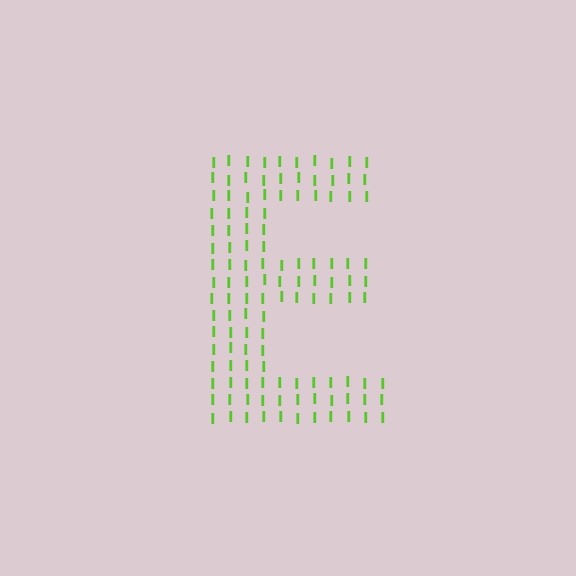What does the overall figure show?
The overall figure shows the letter E.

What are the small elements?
The small elements are letter I's.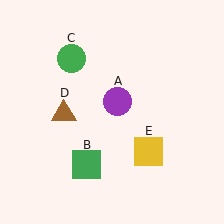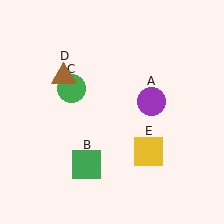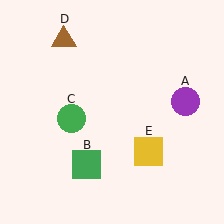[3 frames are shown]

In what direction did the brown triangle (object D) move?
The brown triangle (object D) moved up.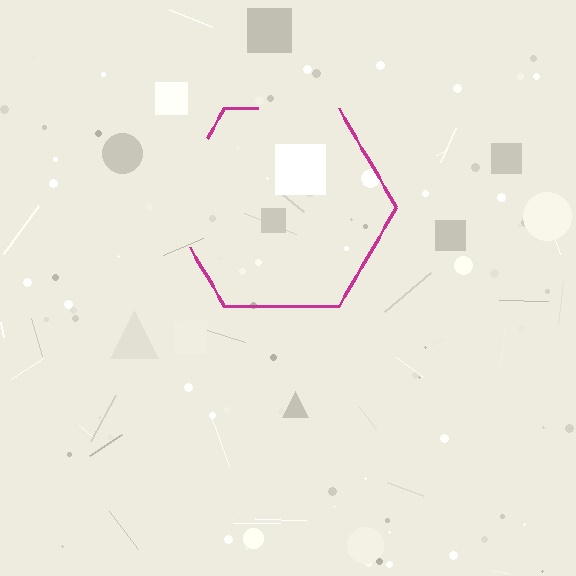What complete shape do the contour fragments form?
The contour fragments form a hexagon.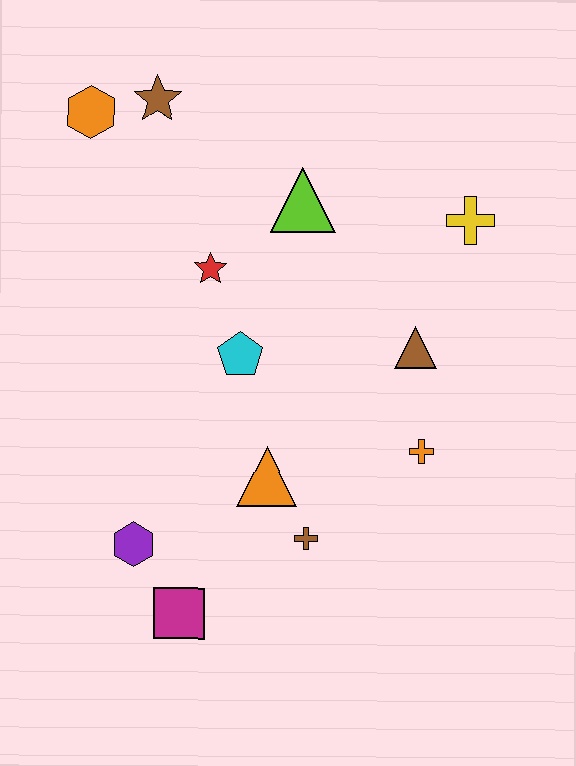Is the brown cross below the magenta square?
No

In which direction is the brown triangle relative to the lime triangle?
The brown triangle is below the lime triangle.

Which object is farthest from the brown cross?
The orange hexagon is farthest from the brown cross.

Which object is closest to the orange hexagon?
The brown star is closest to the orange hexagon.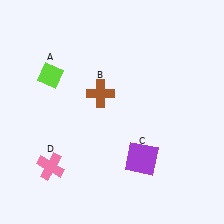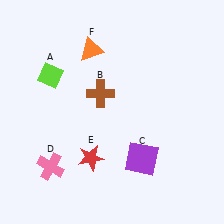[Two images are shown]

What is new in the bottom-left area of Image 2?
A red star (E) was added in the bottom-left area of Image 2.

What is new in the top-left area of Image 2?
An orange triangle (F) was added in the top-left area of Image 2.